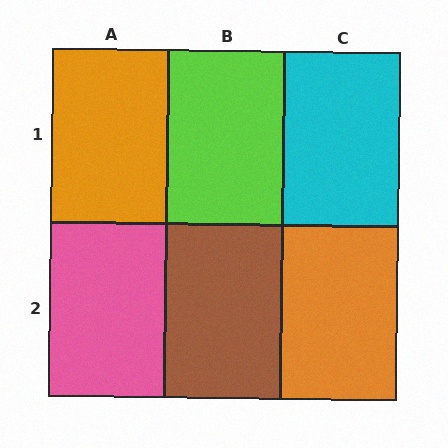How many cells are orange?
2 cells are orange.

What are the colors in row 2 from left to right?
Pink, brown, orange.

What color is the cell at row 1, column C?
Cyan.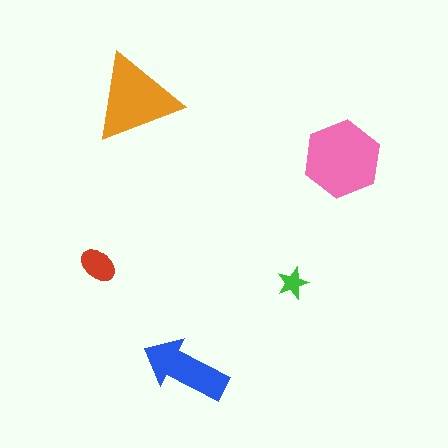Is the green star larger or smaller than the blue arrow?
Smaller.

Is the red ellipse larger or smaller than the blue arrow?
Smaller.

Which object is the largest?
The pink hexagon.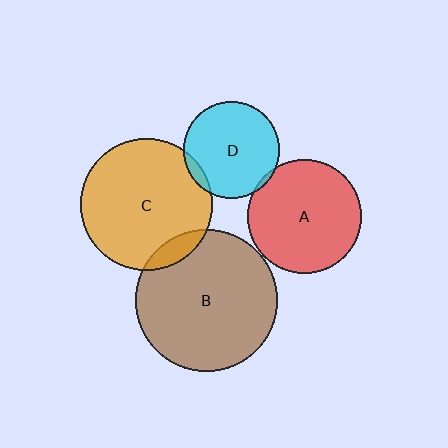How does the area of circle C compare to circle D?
Approximately 1.9 times.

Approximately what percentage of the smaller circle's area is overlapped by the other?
Approximately 5%.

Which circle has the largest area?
Circle B (brown).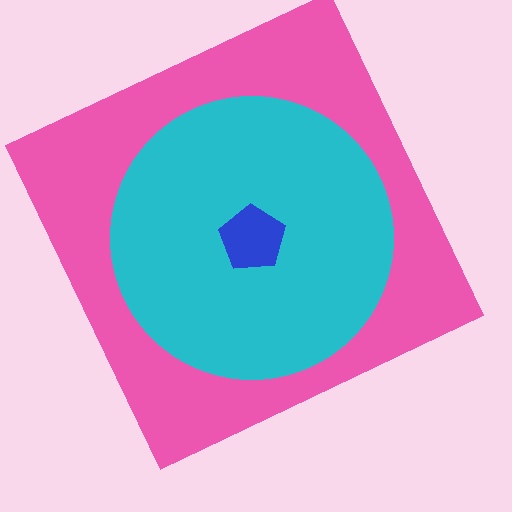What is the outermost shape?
The pink square.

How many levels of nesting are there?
3.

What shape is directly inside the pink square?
The cyan circle.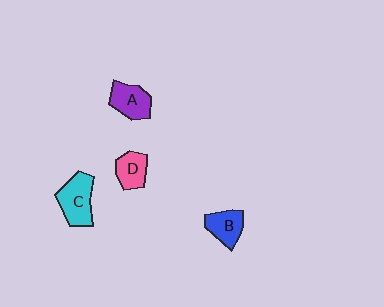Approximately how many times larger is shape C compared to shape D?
Approximately 1.5 times.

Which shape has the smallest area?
Shape D (pink).